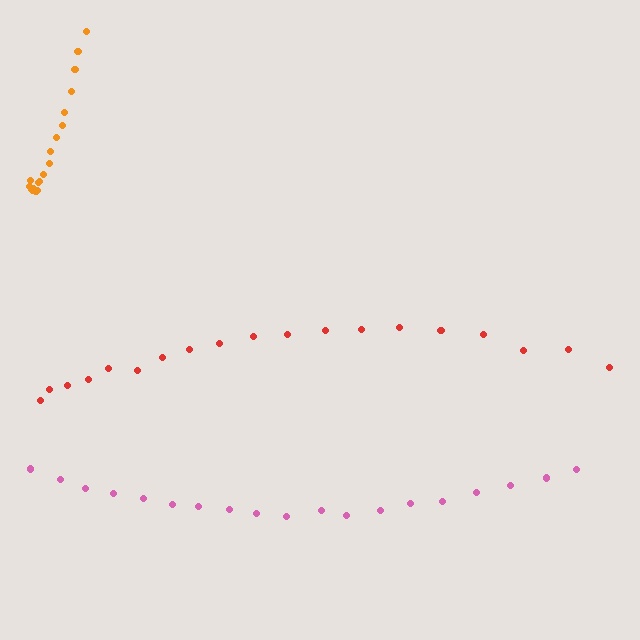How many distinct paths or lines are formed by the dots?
There are 3 distinct paths.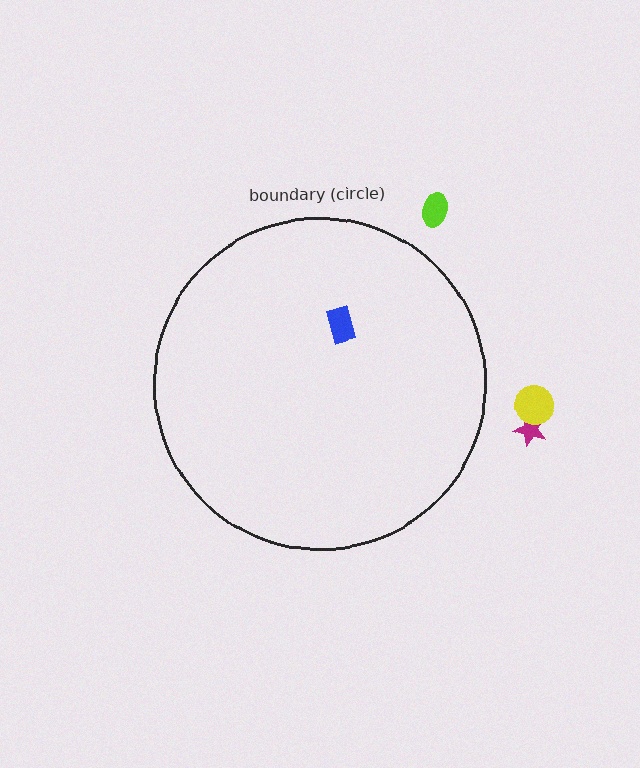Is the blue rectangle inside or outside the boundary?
Inside.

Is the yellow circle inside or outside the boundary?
Outside.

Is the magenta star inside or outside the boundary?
Outside.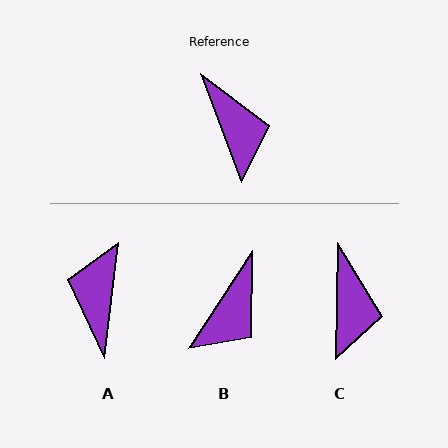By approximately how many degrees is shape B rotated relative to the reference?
Approximately 54 degrees clockwise.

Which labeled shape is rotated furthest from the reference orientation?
A, about 152 degrees away.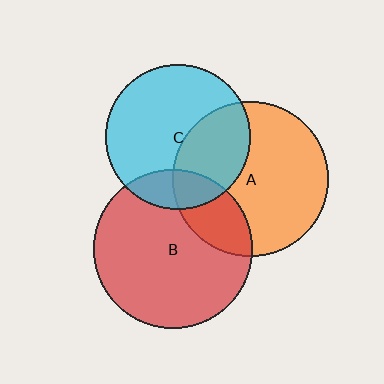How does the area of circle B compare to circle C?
Approximately 1.2 times.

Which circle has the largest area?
Circle B (red).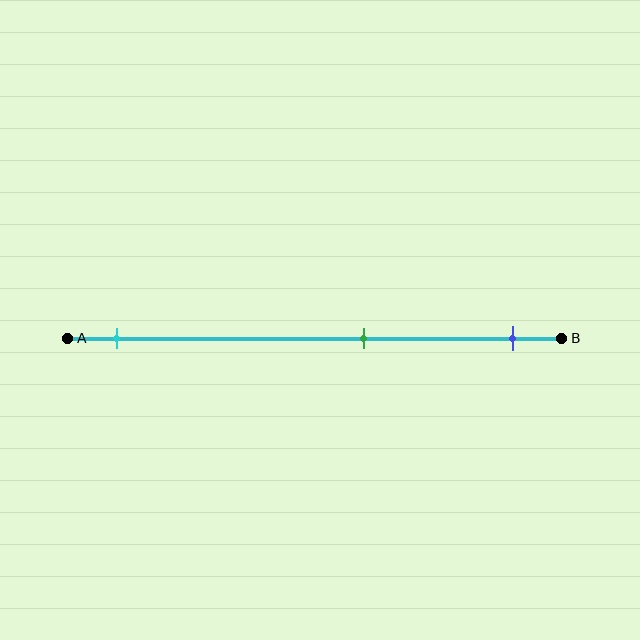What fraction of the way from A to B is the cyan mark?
The cyan mark is approximately 10% (0.1) of the way from A to B.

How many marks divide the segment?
There are 3 marks dividing the segment.